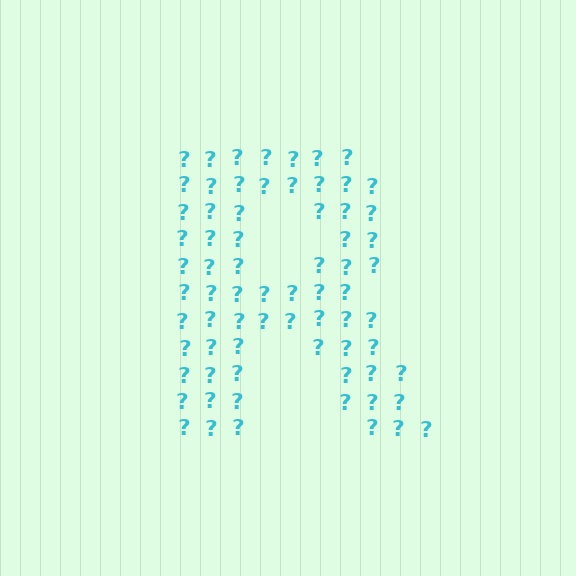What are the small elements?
The small elements are question marks.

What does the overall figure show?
The overall figure shows the letter R.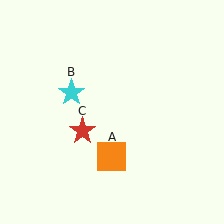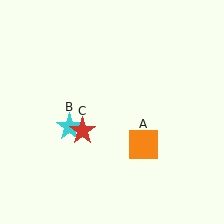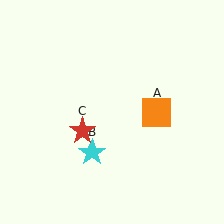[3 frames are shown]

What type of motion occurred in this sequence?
The orange square (object A), cyan star (object B) rotated counterclockwise around the center of the scene.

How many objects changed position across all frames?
2 objects changed position: orange square (object A), cyan star (object B).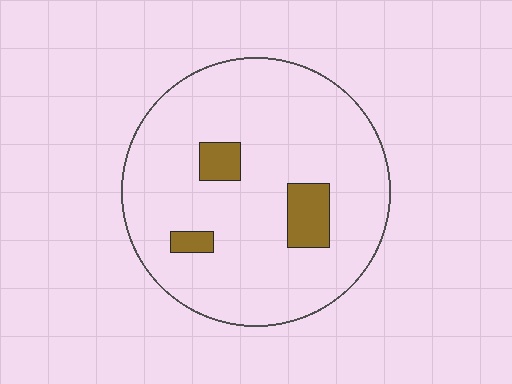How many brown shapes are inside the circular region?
3.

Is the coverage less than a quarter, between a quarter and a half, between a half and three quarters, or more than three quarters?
Less than a quarter.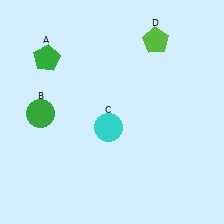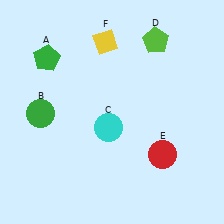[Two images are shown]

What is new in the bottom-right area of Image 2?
A red circle (E) was added in the bottom-right area of Image 2.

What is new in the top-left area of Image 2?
A yellow diamond (F) was added in the top-left area of Image 2.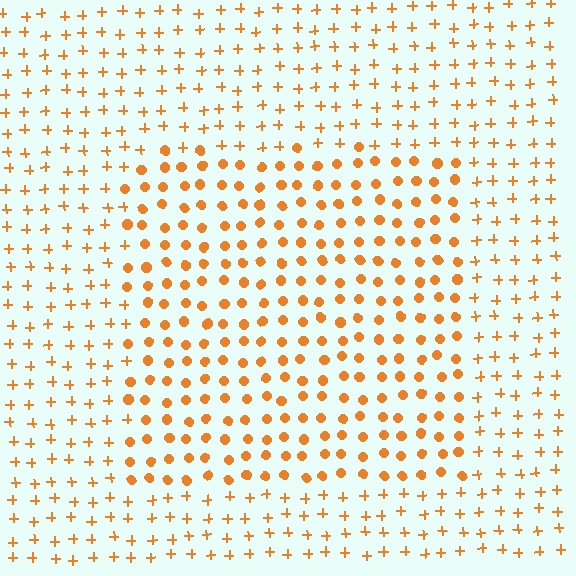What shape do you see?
I see a rectangle.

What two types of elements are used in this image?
The image uses circles inside the rectangle region and plus signs outside it.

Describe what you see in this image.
The image is filled with small orange elements arranged in a uniform grid. A rectangle-shaped region contains circles, while the surrounding area contains plus signs. The boundary is defined purely by the change in element shape.